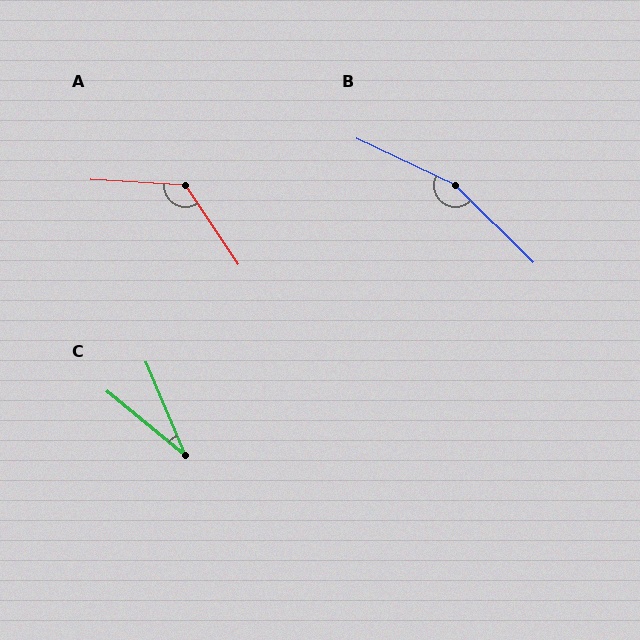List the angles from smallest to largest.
C (28°), A (127°), B (161°).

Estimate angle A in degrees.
Approximately 127 degrees.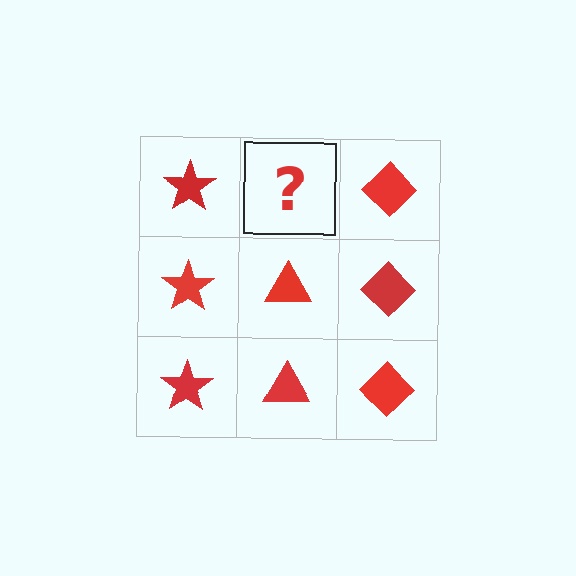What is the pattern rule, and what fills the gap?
The rule is that each column has a consistent shape. The gap should be filled with a red triangle.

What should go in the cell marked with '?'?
The missing cell should contain a red triangle.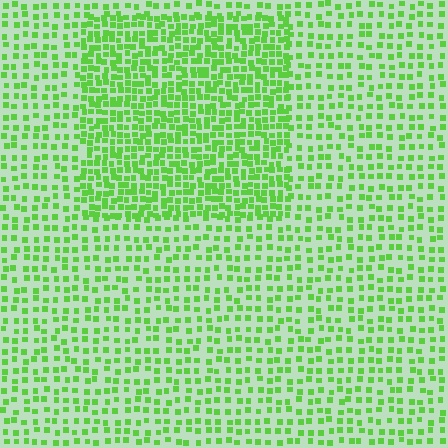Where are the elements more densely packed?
The elements are more densely packed inside the rectangle boundary.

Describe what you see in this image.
The image contains small lime elements arranged at two different densities. A rectangle-shaped region is visible where the elements are more densely packed than the surrounding area.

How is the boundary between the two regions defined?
The boundary is defined by a change in element density (approximately 1.9x ratio). All elements are the same color, size, and shape.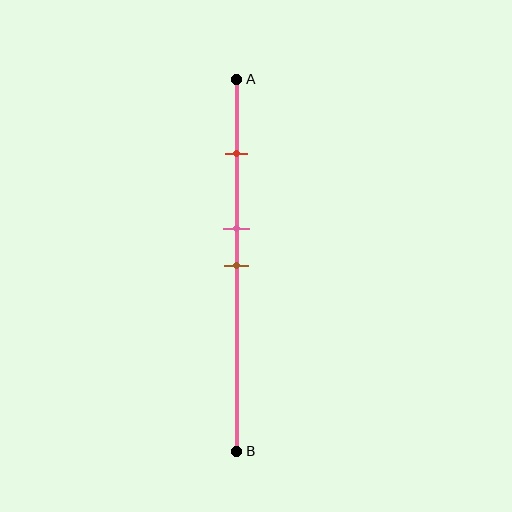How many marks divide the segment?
There are 3 marks dividing the segment.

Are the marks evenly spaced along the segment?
No, the marks are not evenly spaced.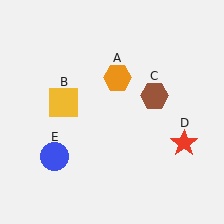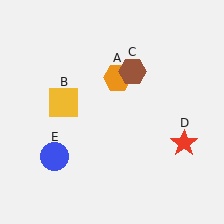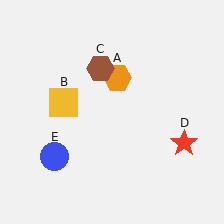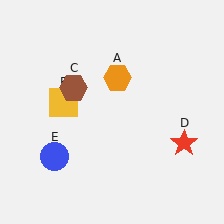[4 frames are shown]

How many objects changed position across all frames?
1 object changed position: brown hexagon (object C).